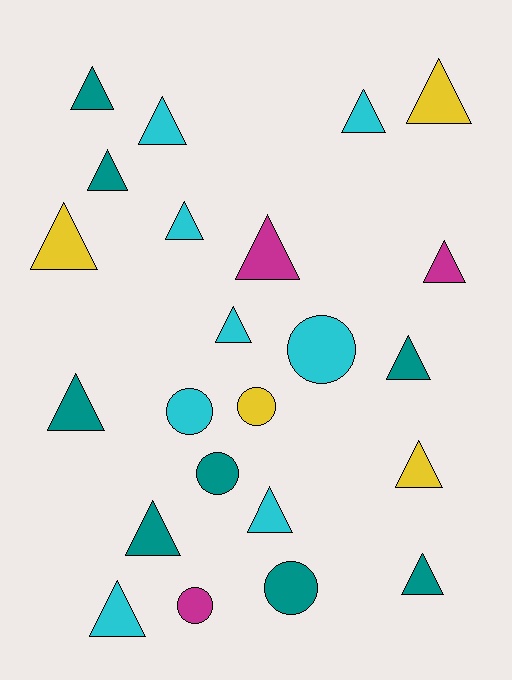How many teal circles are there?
There are 2 teal circles.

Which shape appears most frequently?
Triangle, with 17 objects.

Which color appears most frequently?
Cyan, with 8 objects.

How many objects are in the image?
There are 23 objects.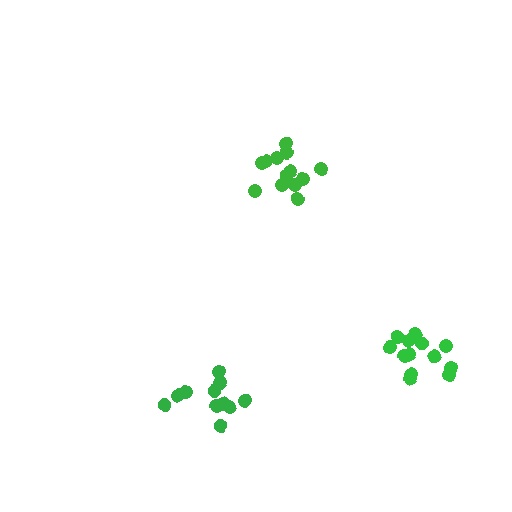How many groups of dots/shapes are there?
There are 3 groups.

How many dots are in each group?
Group 1: 11 dots, Group 2: 13 dots, Group 3: 13 dots (37 total).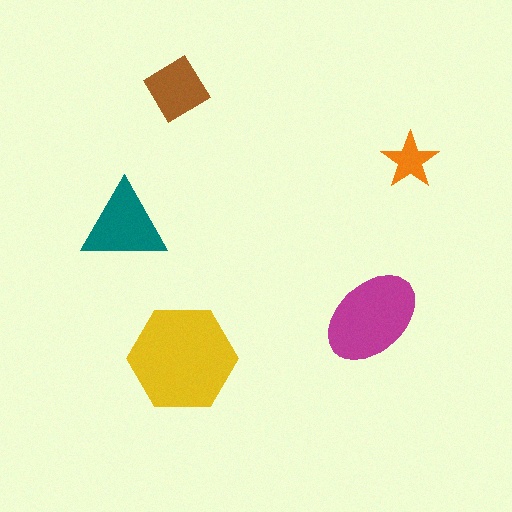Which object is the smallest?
The orange star.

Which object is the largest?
The yellow hexagon.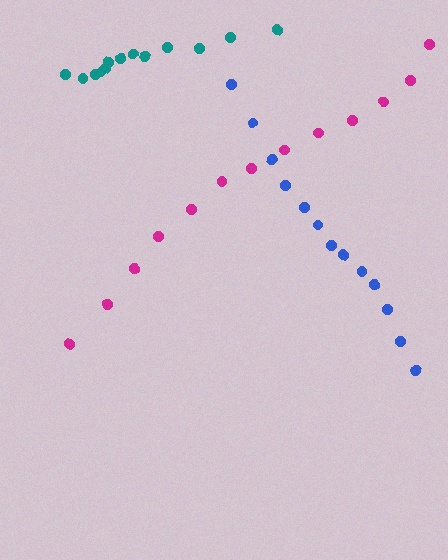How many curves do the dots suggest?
There are 3 distinct paths.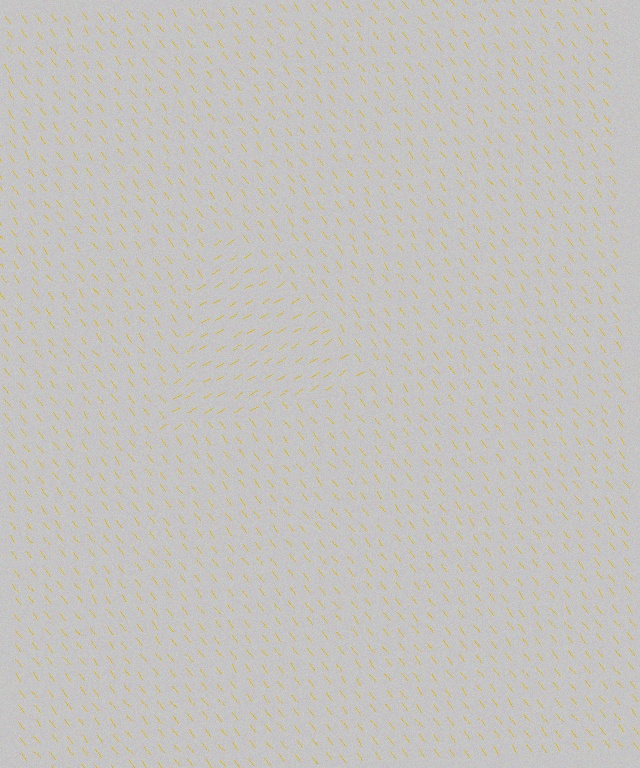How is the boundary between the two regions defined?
The boundary is defined purely by a change in line orientation (approximately 85 degrees difference). All lines are the same color and thickness.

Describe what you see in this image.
The image is filled with small yellow line segments. A triangle region in the image has lines oriented differently from the surrounding lines, creating a visible texture boundary.